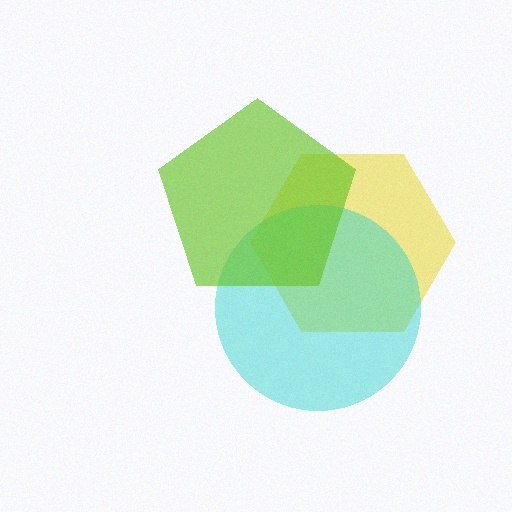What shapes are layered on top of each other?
The layered shapes are: a yellow hexagon, a cyan circle, a lime pentagon.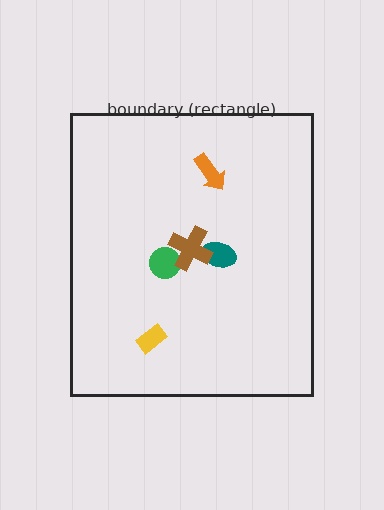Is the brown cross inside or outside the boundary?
Inside.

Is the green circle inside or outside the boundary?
Inside.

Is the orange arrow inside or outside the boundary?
Inside.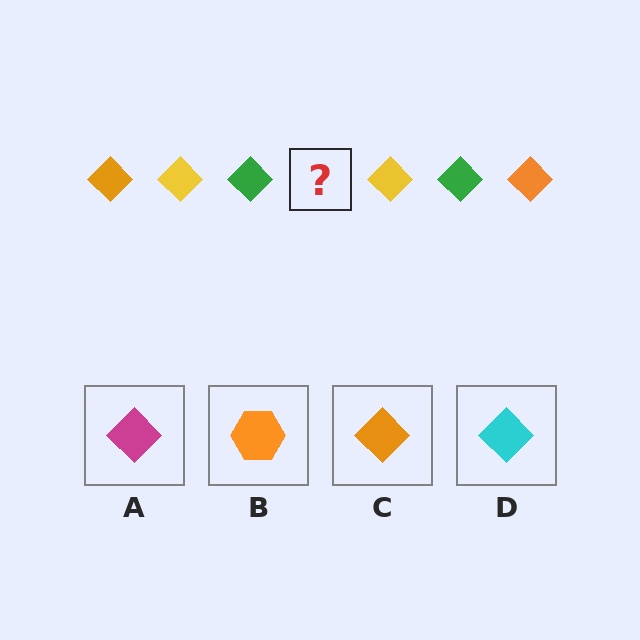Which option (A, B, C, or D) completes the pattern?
C.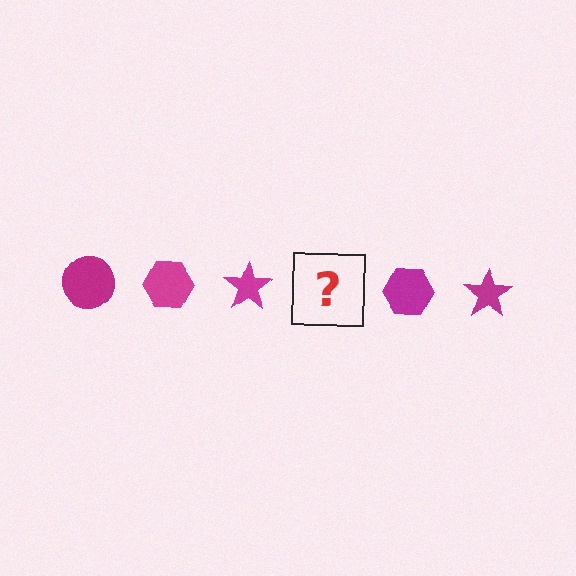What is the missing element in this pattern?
The missing element is a magenta circle.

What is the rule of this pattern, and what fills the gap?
The rule is that the pattern cycles through circle, hexagon, star shapes in magenta. The gap should be filled with a magenta circle.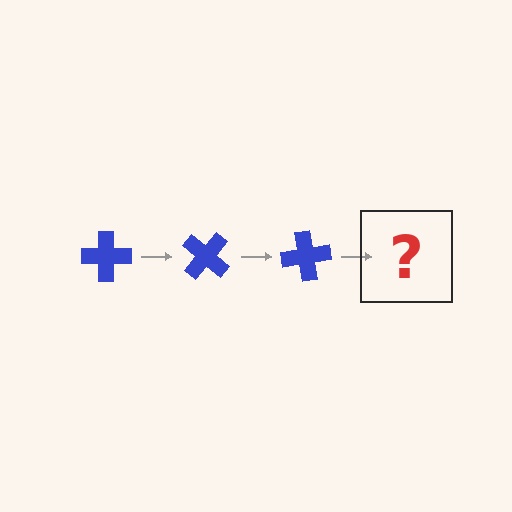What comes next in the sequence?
The next element should be a blue cross rotated 120 degrees.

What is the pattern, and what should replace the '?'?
The pattern is that the cross rotates 40 degrees each step. The '?' should be a blue cross rotated 120 degrees.